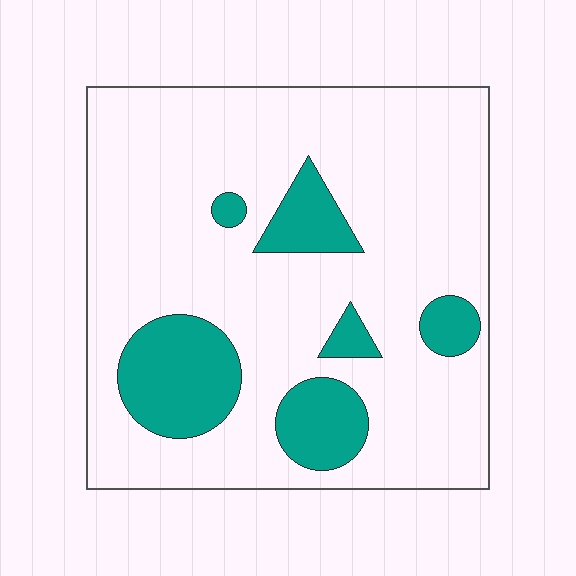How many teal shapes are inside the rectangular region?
6.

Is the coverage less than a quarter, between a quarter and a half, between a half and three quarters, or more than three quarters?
Less than a quarter.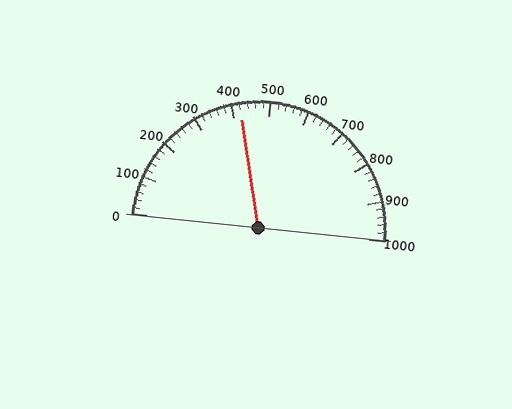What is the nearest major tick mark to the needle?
The nearest major tick mark is 400.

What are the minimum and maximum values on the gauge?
The gauge ranges from 0 to 1000.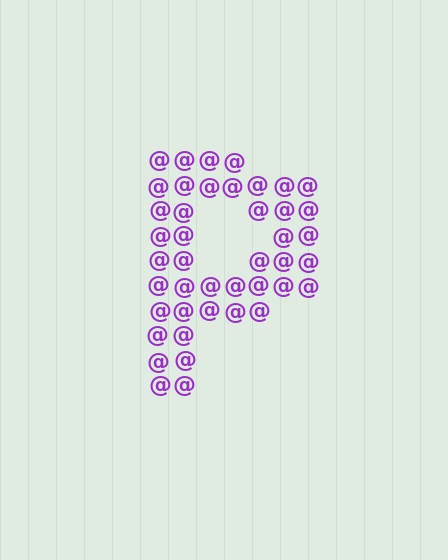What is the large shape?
The large shape is the letter P.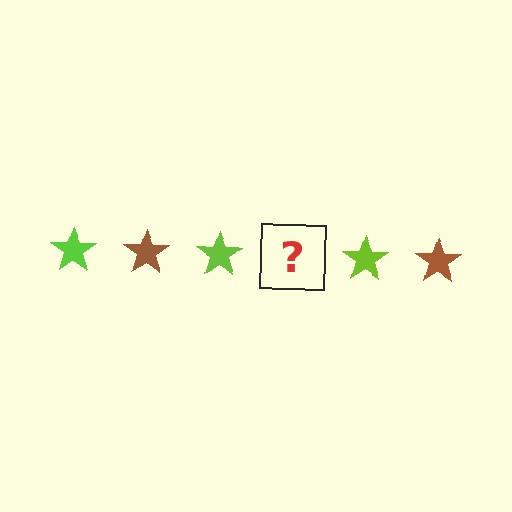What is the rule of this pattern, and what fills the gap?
The rule is that the pattern cycles through lime, brown stars. The gap should be filled with a brown star.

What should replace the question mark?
The question mark should be replaced with a brown star.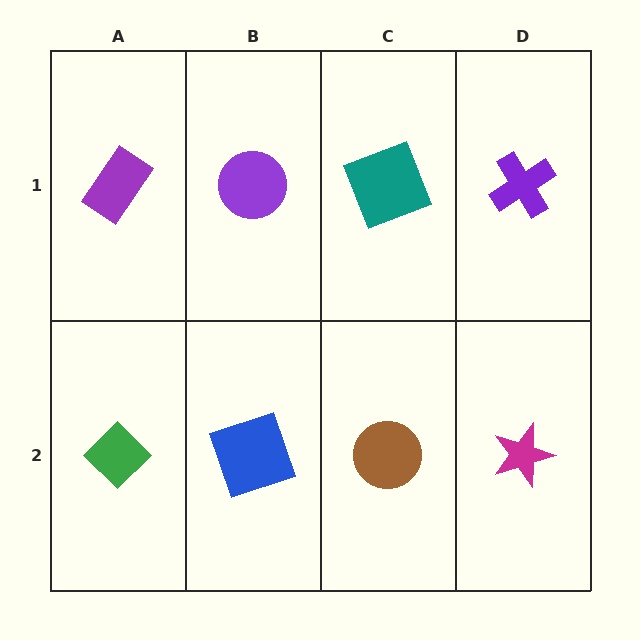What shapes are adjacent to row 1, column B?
A blue square (row 2, column B), a purple rectangle (row 1, column A), a teal square (row 1, column C).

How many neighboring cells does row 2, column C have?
3.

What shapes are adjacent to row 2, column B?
A purple circle (row 1, column B), a green diamond (row 2, column A), a brown circle (row 2, column C).